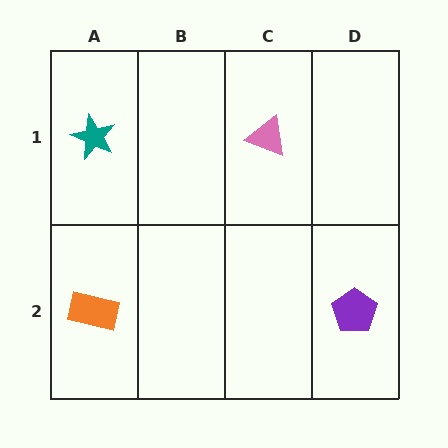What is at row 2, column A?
An orange rectangle.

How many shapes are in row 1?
2 shapes.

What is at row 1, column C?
A pink triangle.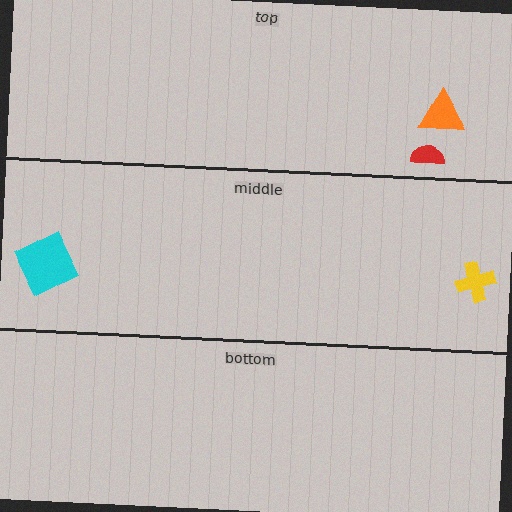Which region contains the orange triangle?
The top region.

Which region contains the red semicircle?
The top region.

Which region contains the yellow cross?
The middle region.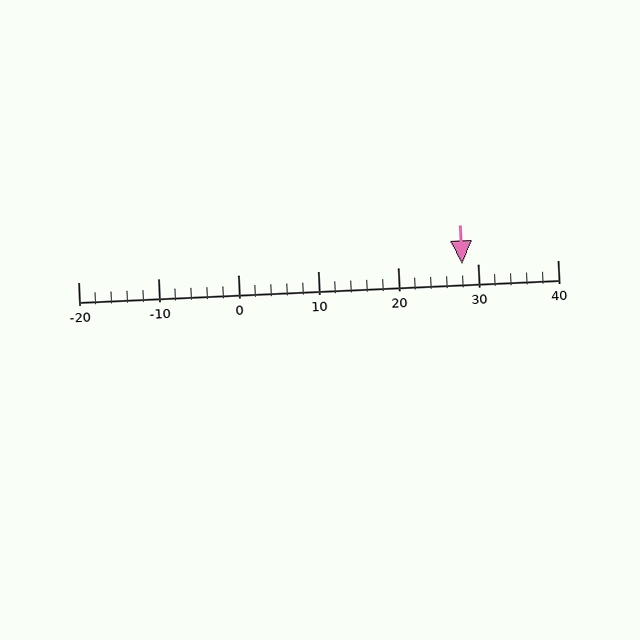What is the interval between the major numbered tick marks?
The major tick marks are spaced 10 units apart.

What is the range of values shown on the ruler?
The ruler shows values from -20 to 40.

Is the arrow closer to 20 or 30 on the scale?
The arrow is closer to 30.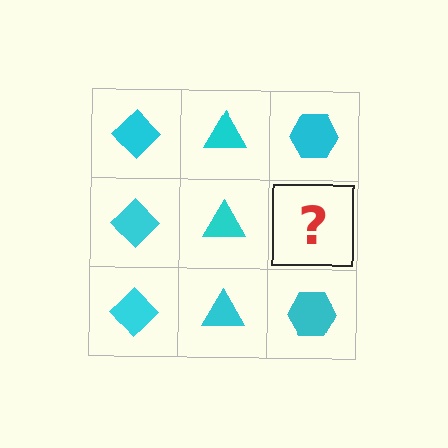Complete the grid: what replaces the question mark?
The question mark should be replaced with a cyan hexagon.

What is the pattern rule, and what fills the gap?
The rule is that each column has a consistent shape. The gap should be filled with a cyan hexagon.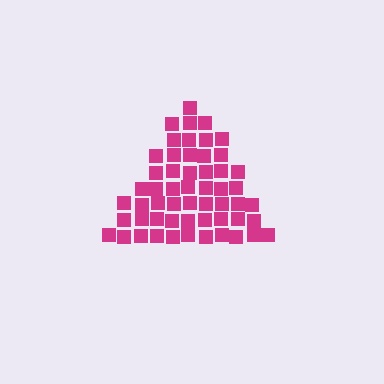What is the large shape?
The large shape is a triangle.